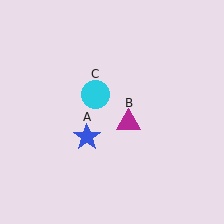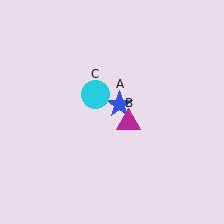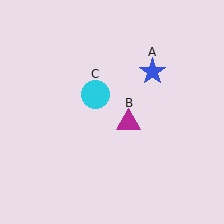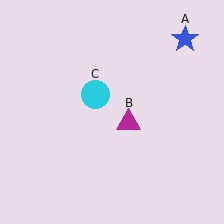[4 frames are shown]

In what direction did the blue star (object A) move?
The blue star (object A) moved up and to the right.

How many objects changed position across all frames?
1 object changed position: blue star (object A).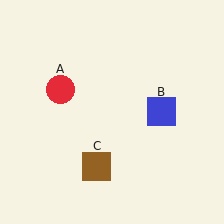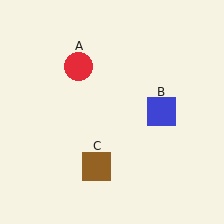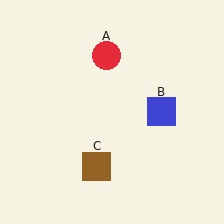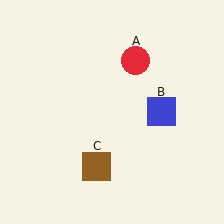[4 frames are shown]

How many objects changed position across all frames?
1 object changed position: red circle (object A).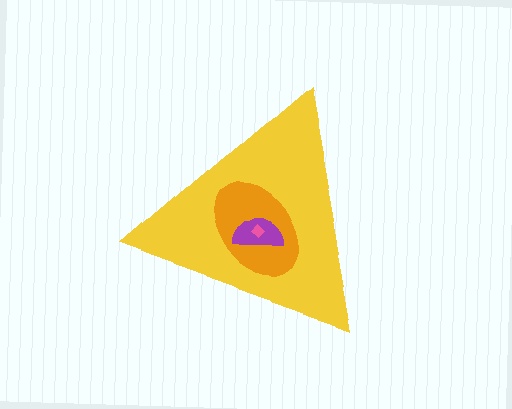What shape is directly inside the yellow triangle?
The orange ellipse.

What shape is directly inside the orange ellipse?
The purple semicircle.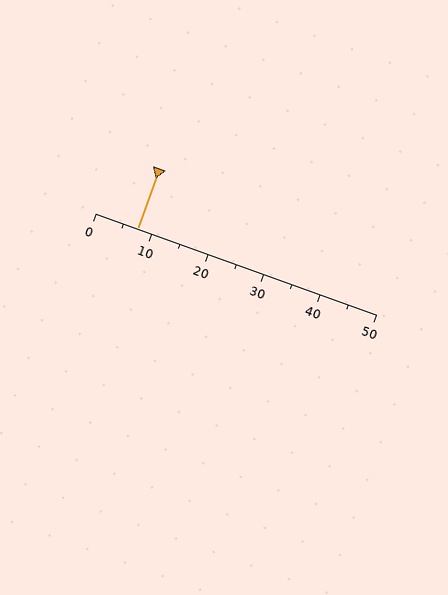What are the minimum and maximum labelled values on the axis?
The axis runs from 0 to 50.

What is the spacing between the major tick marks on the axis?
The major ticks are spaced 10 apart.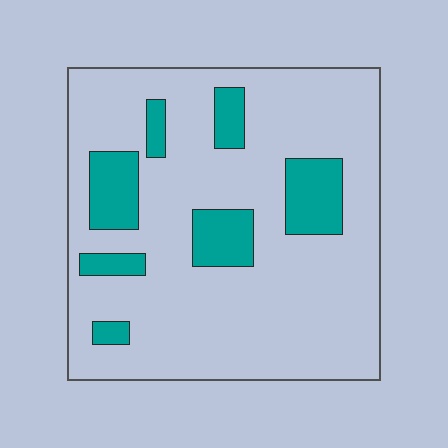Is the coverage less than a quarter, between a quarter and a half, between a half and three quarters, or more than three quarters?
Less than a quarter.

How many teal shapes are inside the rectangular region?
7.